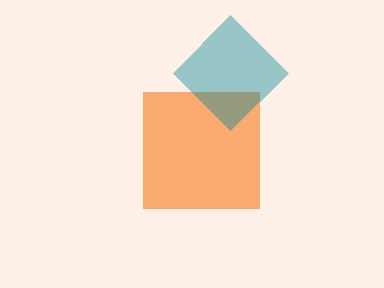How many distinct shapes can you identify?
There are 2 distinct shapes: an orange square, a teal diamond.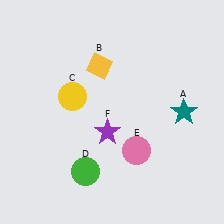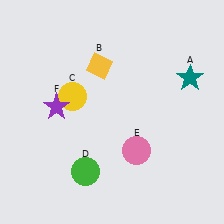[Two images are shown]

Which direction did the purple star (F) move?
The purple star (F) moved left.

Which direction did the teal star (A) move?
The teal star (A) moved up.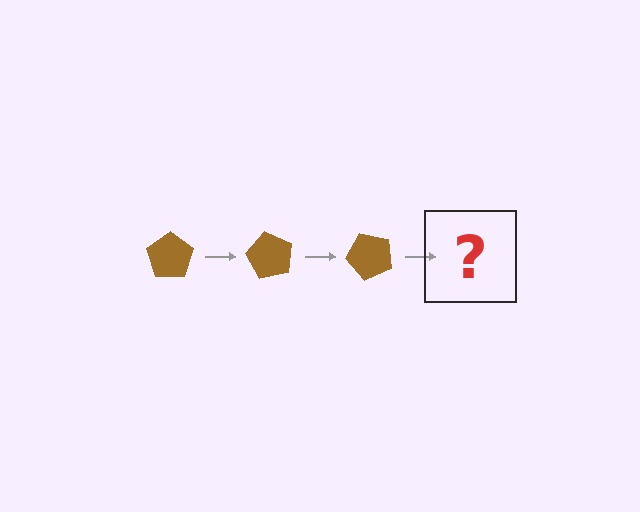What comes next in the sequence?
The next element should be a brown pentagon rotated 180 degrees.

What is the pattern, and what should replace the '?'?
The pattern is that the pentagon rotates 60 degrees each step. The '?' should be a brown pentagon rotated 180 degrees.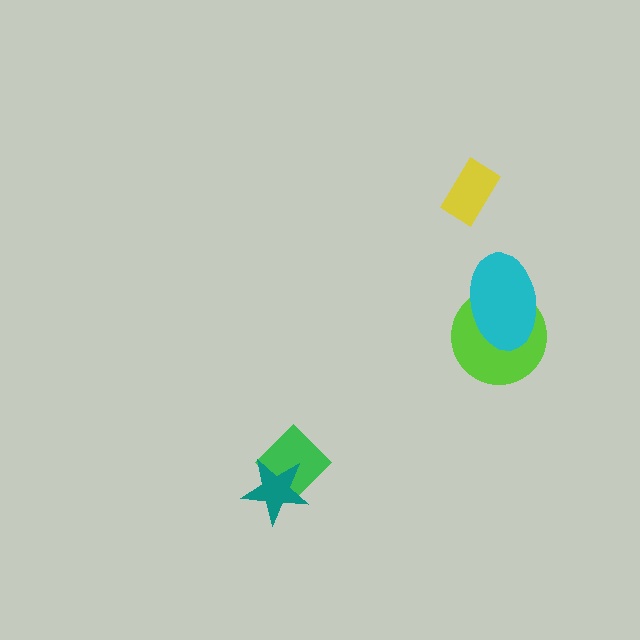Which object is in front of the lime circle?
The cyan ellipse is in front of the lime circle.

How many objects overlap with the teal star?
1 object overlaps with the teal star.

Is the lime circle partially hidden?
Yes, it is partially covered by another shape.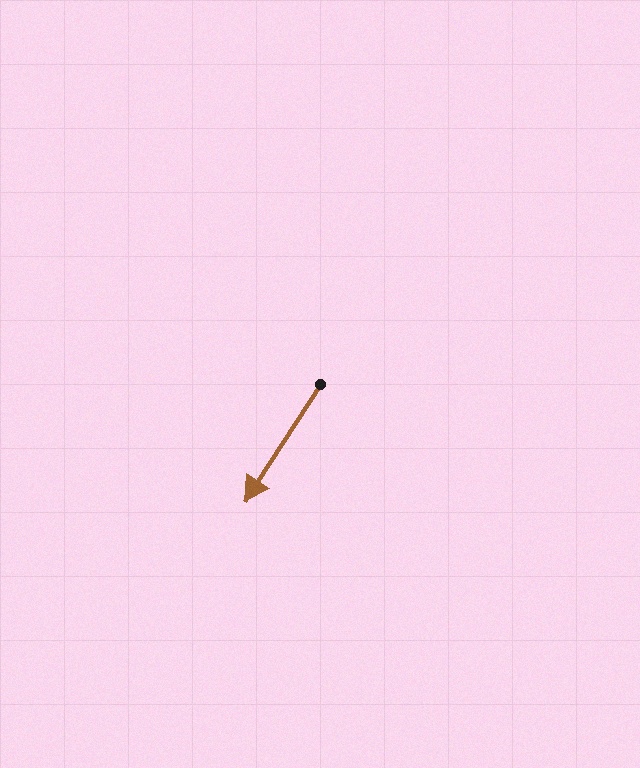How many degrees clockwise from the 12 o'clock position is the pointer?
Approximately 213 degrees.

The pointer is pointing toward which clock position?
Roughly 7 o'clock.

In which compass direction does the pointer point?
Southwest.